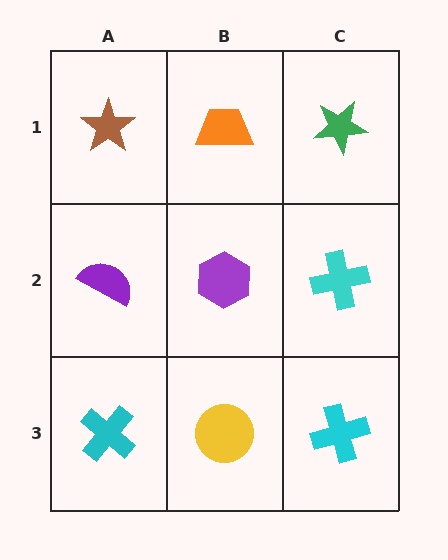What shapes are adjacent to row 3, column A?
A purple semicircle (row 2, column A), a yellow circle (row 3, column B).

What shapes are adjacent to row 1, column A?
A purple semicircle (row 2, column A), an orange trapezoid (row 1, column B).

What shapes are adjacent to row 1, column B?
A purple hexagon (row 2, column B), a brown star (row 1, column A), a green star (row 1, column C).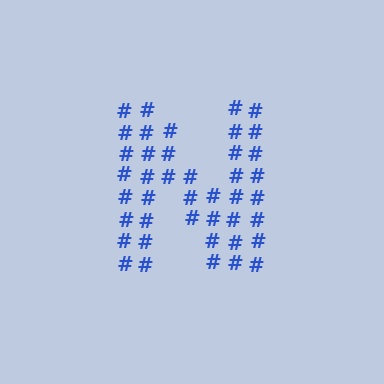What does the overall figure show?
The overall figure shows the letter N.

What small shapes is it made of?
It is made of small hash symbols.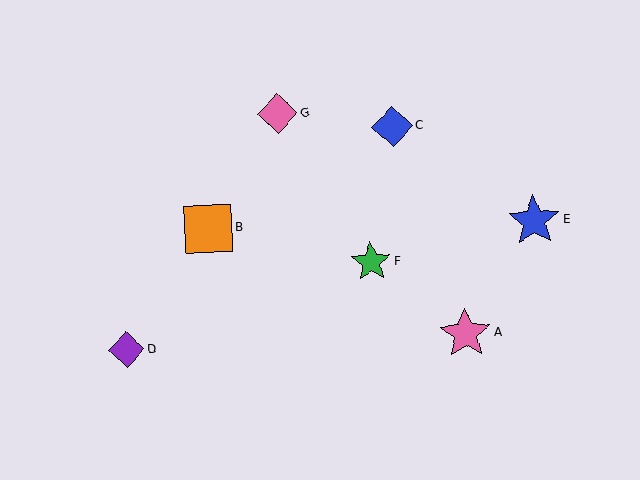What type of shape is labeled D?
Shape D is a purple diamond.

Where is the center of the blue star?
The center of the blue star is at (534, 220).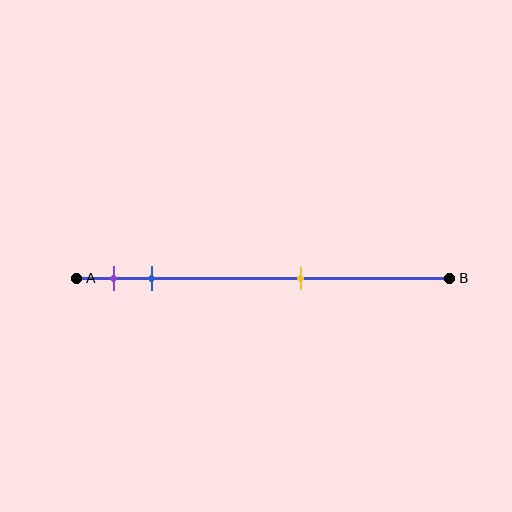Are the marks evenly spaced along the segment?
No, the marks are not evenly spaced.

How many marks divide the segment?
There are 3 marks dividing the segment.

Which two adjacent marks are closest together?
The purple and blue marks are the closest adjacent pair.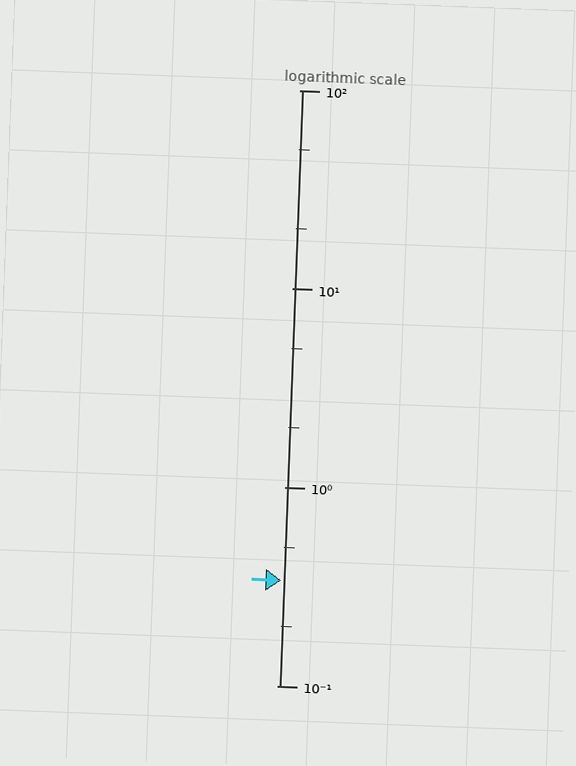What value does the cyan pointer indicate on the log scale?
The pointer indicates approximately 0.34.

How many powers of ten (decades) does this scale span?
The scale spans 3 decades, from 0.1 to 100.